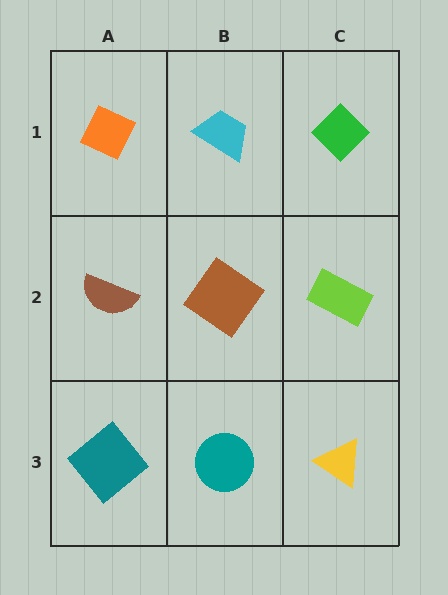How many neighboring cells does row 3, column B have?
3.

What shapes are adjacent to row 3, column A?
A brown semicircle (row 2, column A), a teal circle (row 3, column B).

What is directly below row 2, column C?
A yellow triangle.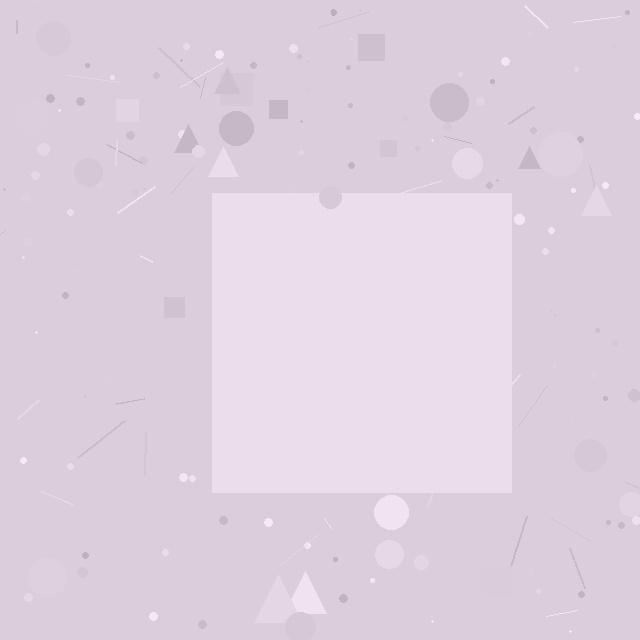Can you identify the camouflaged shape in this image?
The camouflaged shape is a square.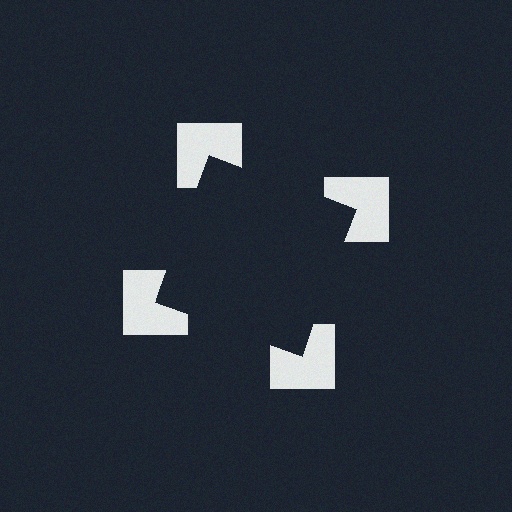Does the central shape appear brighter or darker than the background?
It typically appears slightly darker than the background, even though no actual brightness change is drawn.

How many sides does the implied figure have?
4 sides.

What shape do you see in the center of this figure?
An illusory square — its edges are inferred from the aligned wedge cuts in the notched squares, not physically drawn.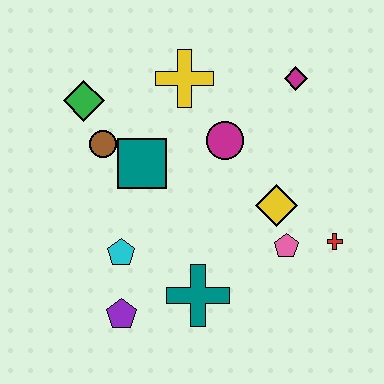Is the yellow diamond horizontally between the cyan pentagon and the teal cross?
No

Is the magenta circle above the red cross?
Yes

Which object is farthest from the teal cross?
The magenta diamond is farthest from the teal cross.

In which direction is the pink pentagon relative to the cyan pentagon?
The pink pentagon is to the right of the cyan pentagon.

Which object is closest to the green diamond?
The brown circle is closest to the green diamond.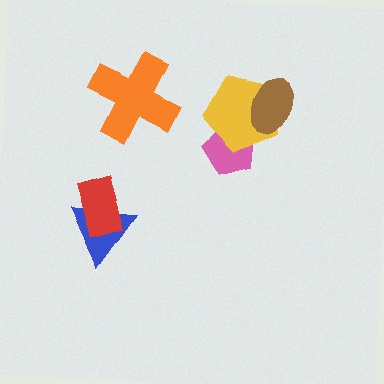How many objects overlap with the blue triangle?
1 object overlaps with the blue triangle.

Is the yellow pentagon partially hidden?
Yes, it is partially covered by another shape.